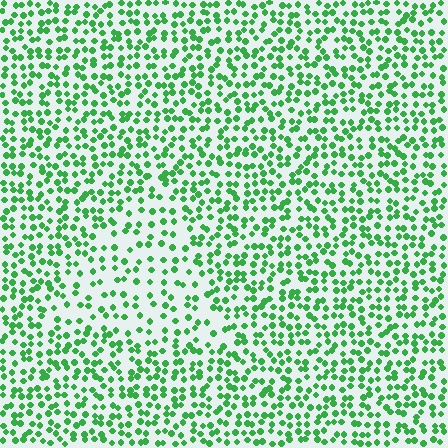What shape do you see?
I see a triangle.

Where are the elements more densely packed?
The elements are more densely packed outside the triangle boundary.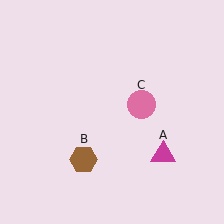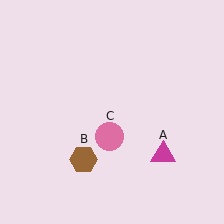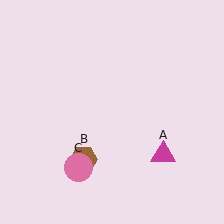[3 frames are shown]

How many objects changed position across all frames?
1 object changed position: pink circle (object C).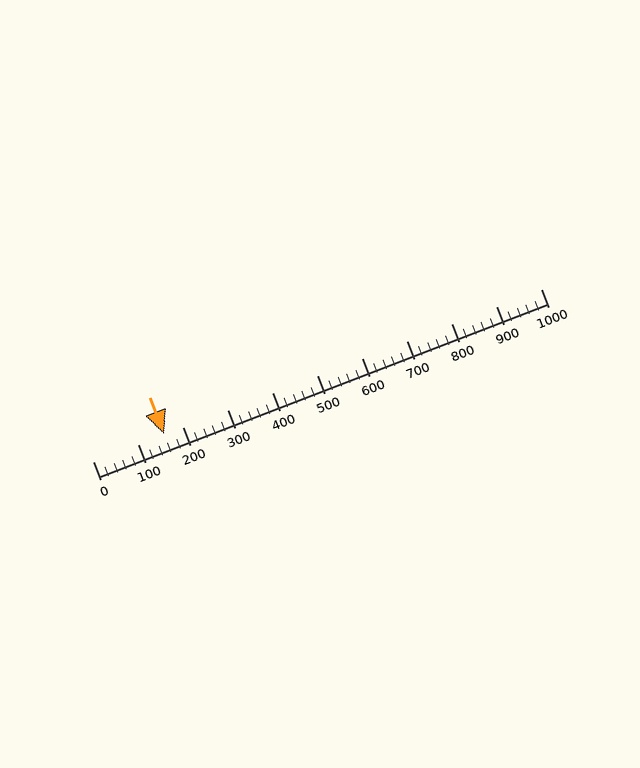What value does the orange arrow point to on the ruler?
The orange arrow points to approximately 160.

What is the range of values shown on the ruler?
The ruler shows values from 0 to 1000.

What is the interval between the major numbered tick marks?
The major tick marks are spaced 100 units apart.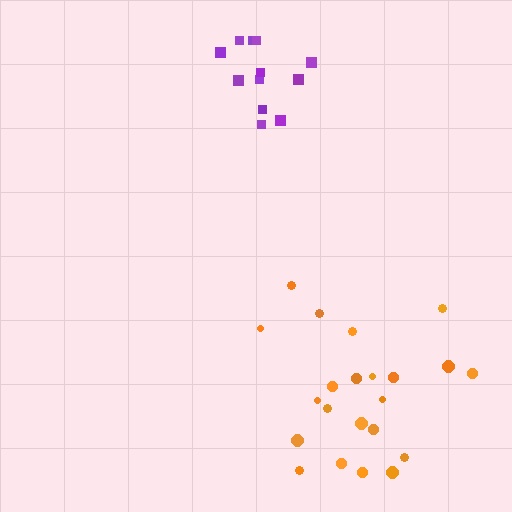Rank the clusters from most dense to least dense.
purple, orange.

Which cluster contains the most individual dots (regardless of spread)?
Orange (22).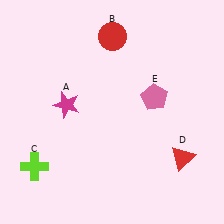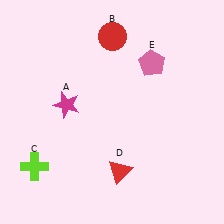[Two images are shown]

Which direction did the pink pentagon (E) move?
The pink pentagon (E) moved up.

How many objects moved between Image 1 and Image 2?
2 objects moved between the two images.